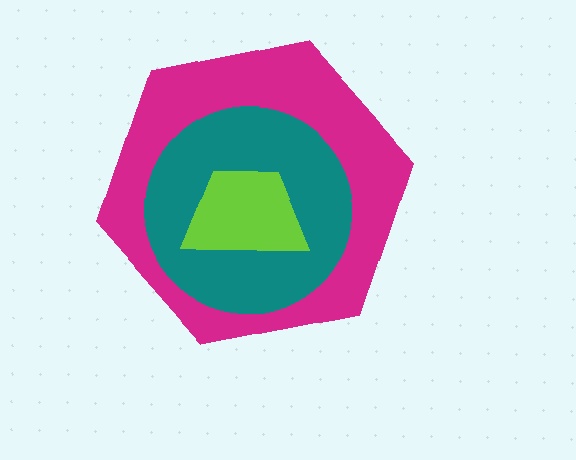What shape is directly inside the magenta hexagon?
The teal circle.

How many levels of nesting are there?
3.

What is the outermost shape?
The magenta hexagon.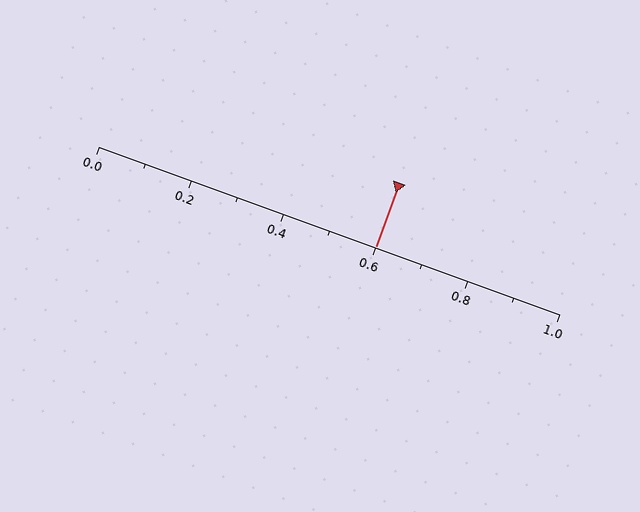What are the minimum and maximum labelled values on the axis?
The axis runs from 0.0 to 1.0.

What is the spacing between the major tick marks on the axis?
The major ticks are spaced 0.2 apart.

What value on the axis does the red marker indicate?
The marker indicates approximately 0.6.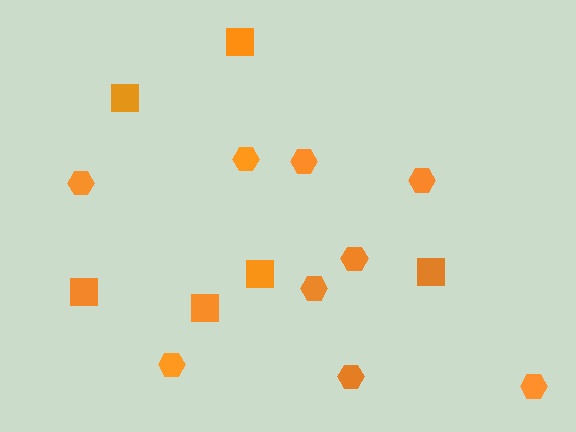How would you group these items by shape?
There are 2 groups: one group of squares (6) and one group of hexagons (9).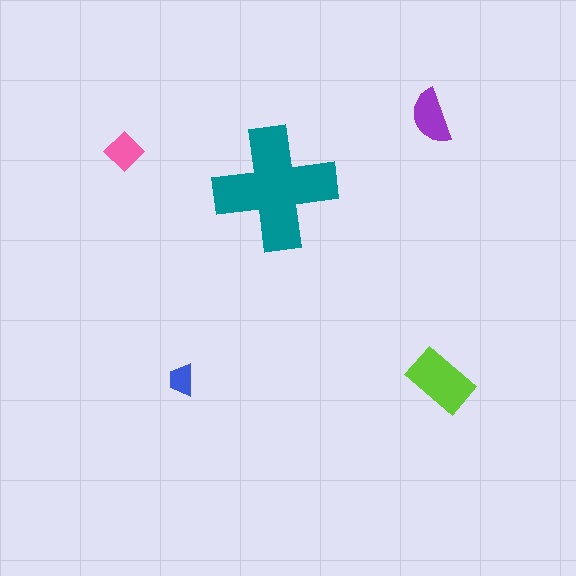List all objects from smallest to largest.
The blue trapezoid, the pink diamond, the purple semicircle, the lime rectangle, the teal cross.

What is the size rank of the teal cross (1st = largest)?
1st.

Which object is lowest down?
The lime rectangle is bottommost.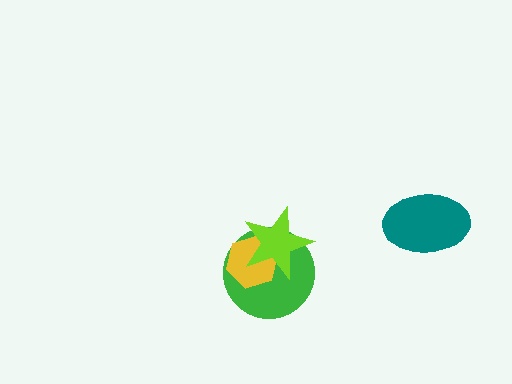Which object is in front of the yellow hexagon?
The lime star is in front of the yellow hexagon.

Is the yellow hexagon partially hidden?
Yes, it is partially covered by another shape.